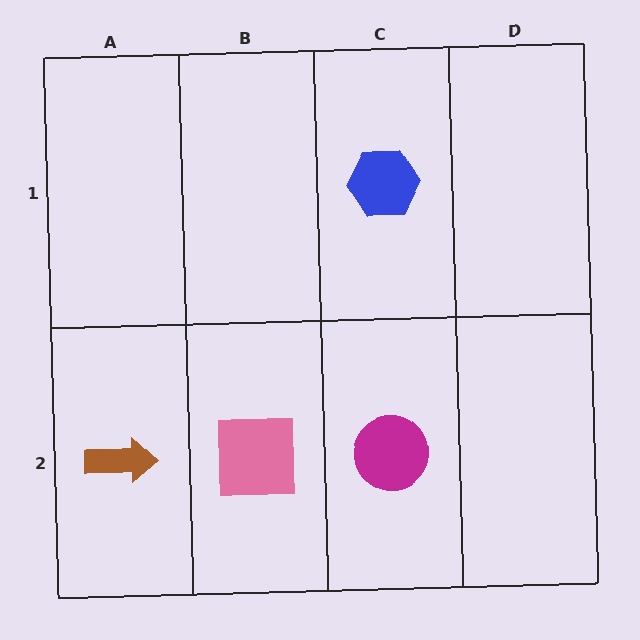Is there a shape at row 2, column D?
No, that cell is empty.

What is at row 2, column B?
A pink square.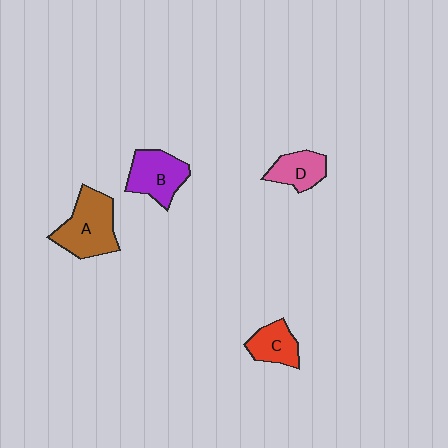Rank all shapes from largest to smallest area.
From largest to smallest: A (brown), B (purple), D (pink), C (red).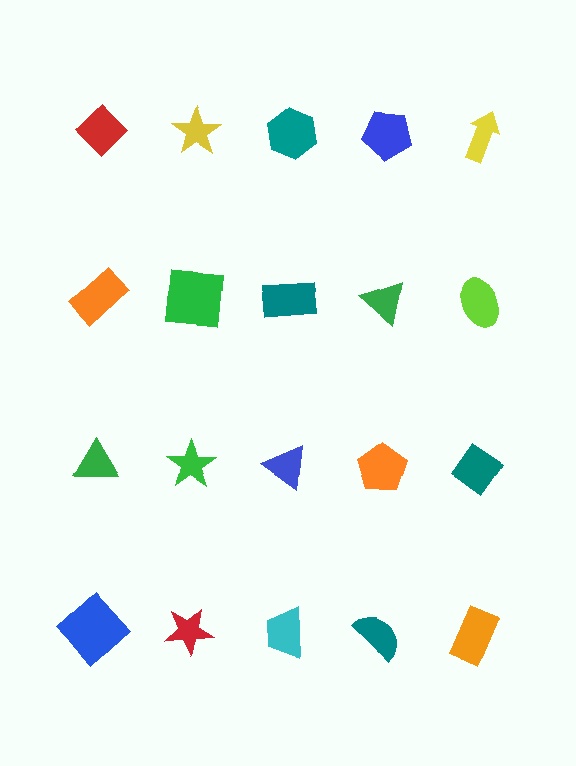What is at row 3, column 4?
An orange pentagon.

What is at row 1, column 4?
A blue pentagon.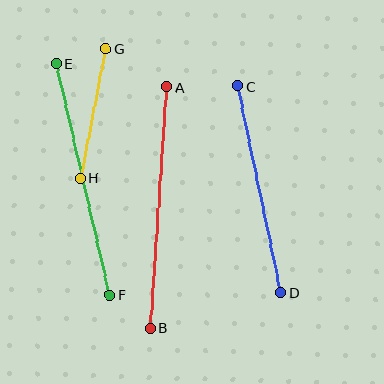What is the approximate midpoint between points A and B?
The midpoint is at approximately (159, 208) pixels.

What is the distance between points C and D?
The distance is approximately 211 pixels.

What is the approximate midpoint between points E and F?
The midpoint is at approximately (83, 179) pixels.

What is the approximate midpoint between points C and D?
The midpoint is at approximately (259, 189) pixels.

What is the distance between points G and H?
The distance is approximately 132 pixels.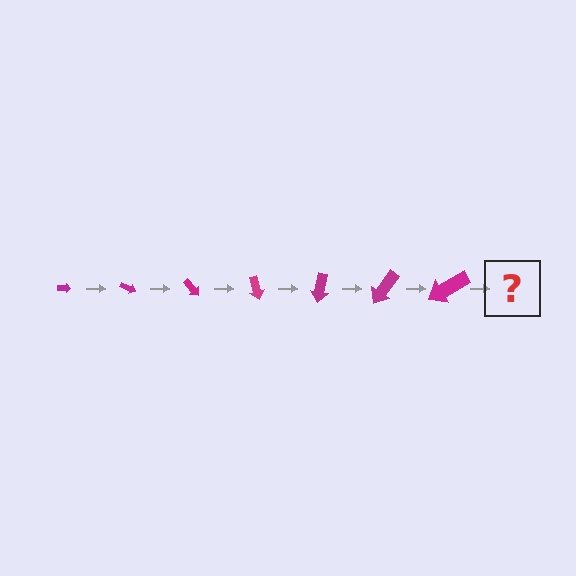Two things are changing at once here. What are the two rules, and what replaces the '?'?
The two rules are that the arrow grows larger each step and it rotates 25 degrees each step. The '?' should be an arrow, larger than the previous one and rotated 175 degrees from the start.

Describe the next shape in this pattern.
It should be an arrow, larger than the previous one and rotated 175 degrees from the start.